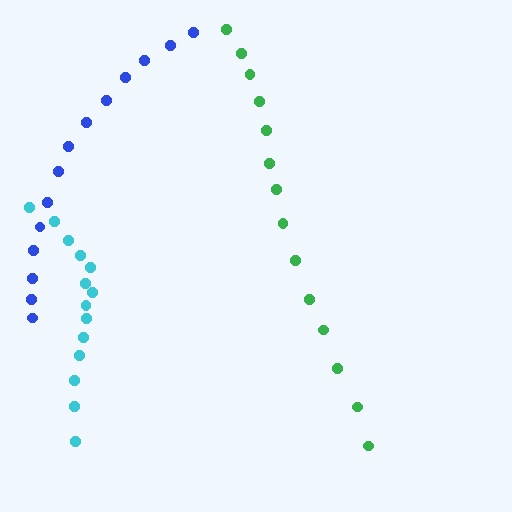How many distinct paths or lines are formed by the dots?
There are 3 distinct paths.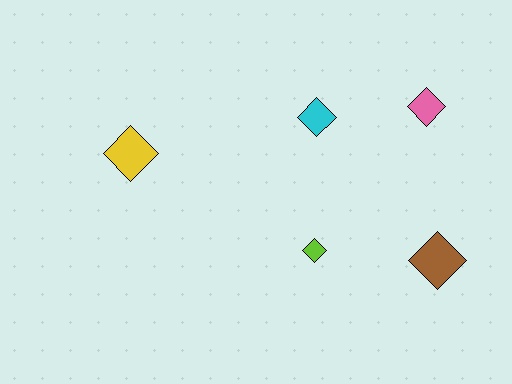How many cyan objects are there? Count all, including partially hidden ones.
There is 1 cyan object.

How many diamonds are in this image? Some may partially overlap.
There are 5 diamonds.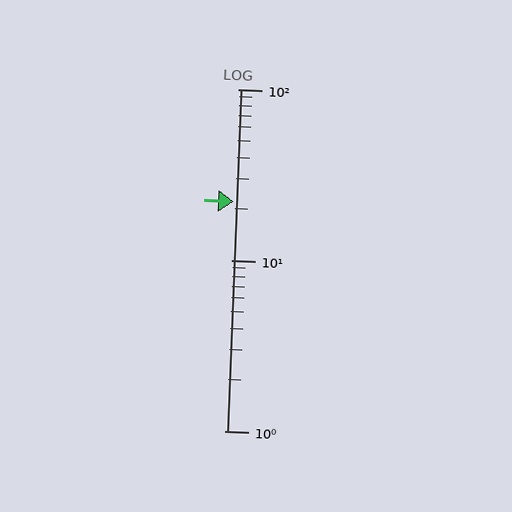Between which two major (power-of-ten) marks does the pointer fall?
The pointer is between 10 and 100.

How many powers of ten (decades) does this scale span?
The scale spans 2 decades, from 1 to 100.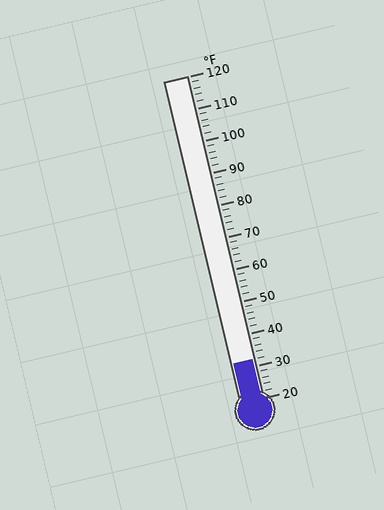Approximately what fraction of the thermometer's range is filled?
The thermometer is filled to approximately 10% of its range.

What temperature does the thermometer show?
The thermometer shows approximately 32°F.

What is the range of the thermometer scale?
The thermometer scale ranges from 20°F to 120°F.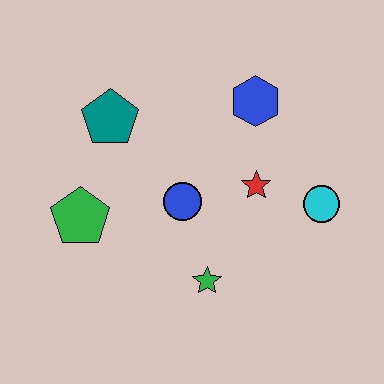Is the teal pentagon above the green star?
Yes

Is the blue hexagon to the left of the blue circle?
No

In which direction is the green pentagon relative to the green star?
The green pentagon is to the left of the green star.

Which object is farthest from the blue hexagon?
The green pentagon is farthest from the blue hexagon.